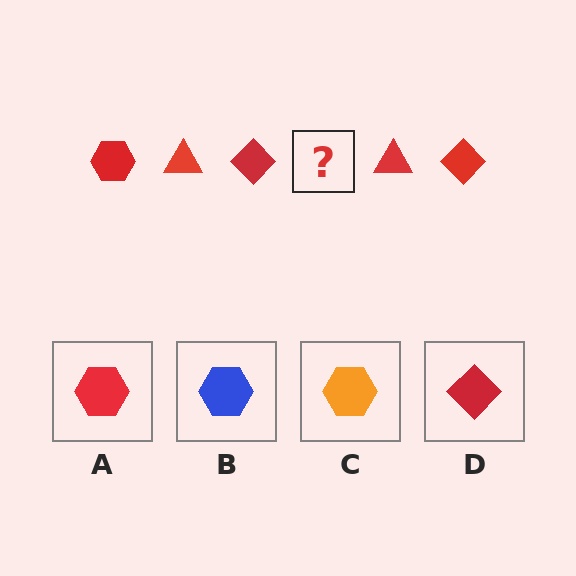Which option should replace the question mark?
Option A.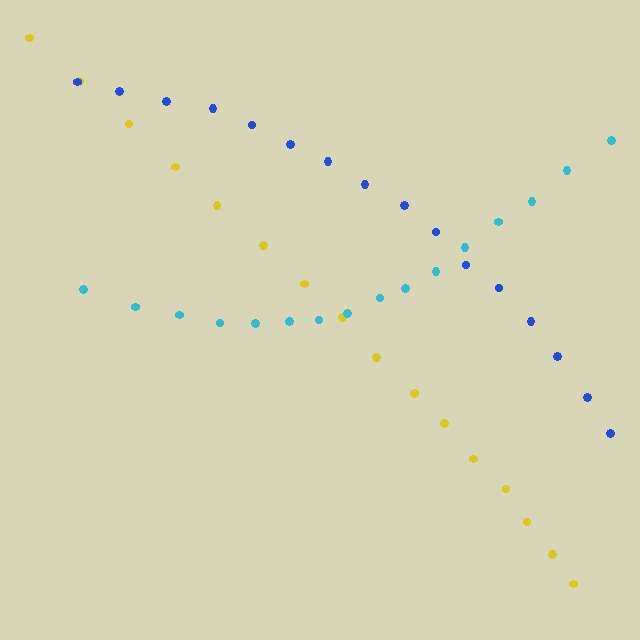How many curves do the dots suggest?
There are 3 distinct paths.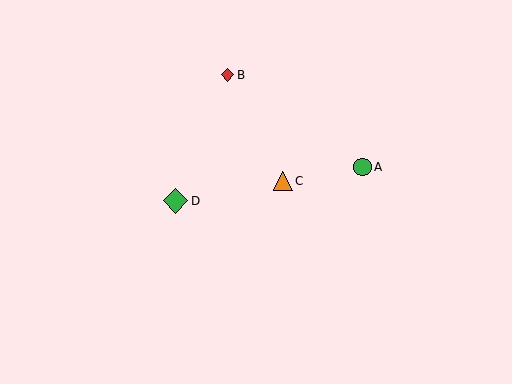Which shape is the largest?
The green diamond (labeled D) is the largest.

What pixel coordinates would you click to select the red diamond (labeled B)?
Click at (228, 75) to select the red diamond B.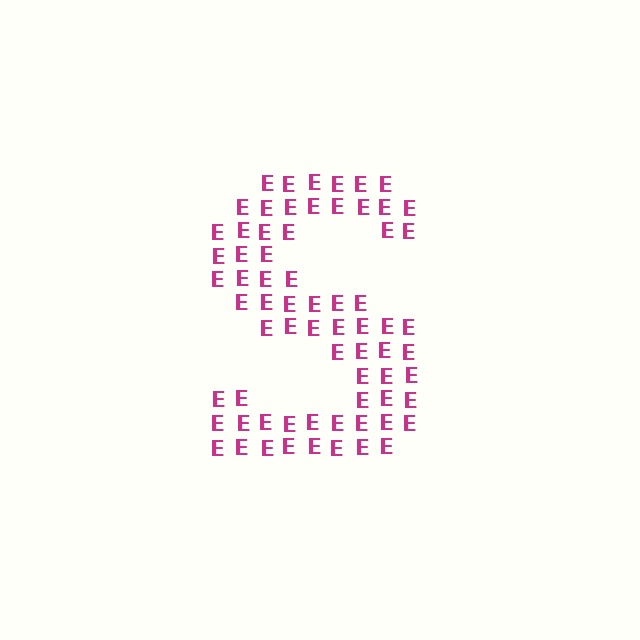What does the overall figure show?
The overall figure shows the letter S.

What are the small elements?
The small elements are letter E's.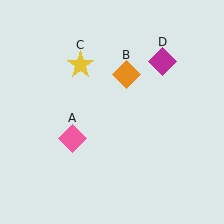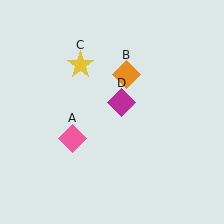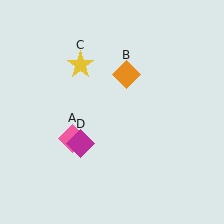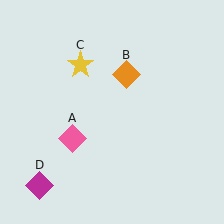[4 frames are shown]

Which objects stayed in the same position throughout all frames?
Pink diamond (object A) and orange diamond (object B) and yellow star (object C) remained stationary.